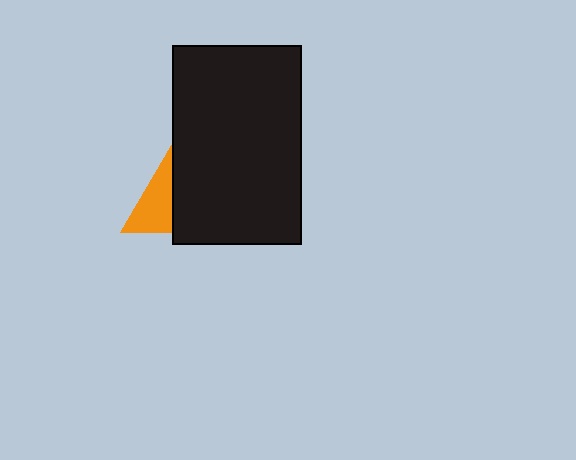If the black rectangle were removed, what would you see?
You would see the complete orange triangle.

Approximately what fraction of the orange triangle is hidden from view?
Roughly 50% of the orange triangle is hidden behind the black rectangle.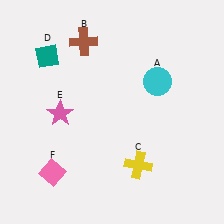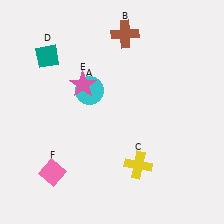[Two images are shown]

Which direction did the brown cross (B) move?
The brown cross (B) moved right.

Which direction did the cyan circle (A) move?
The cyan circle (A) moved left.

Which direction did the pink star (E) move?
The pink star (E) moved up.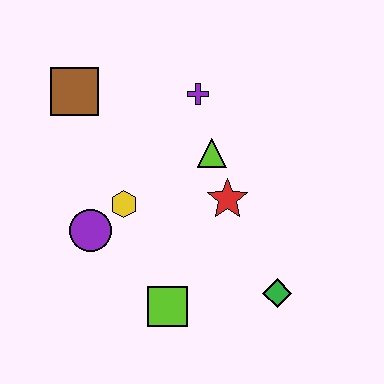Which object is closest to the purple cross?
The lime triangle is closest to the purple cross.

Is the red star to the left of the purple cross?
No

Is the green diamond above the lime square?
Yes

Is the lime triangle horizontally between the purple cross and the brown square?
No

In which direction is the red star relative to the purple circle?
The red star is to the right of the purple circle.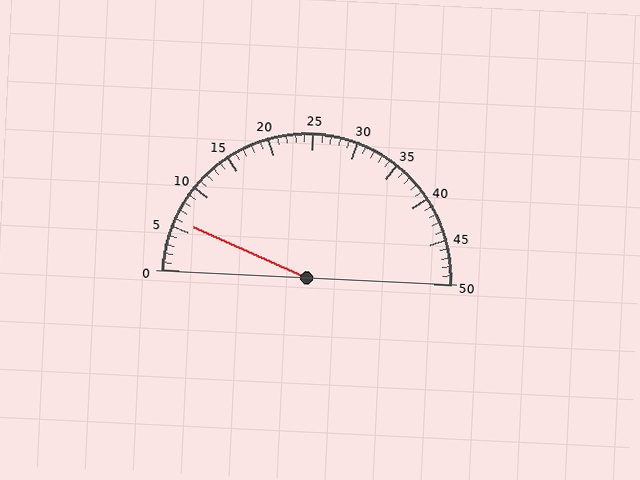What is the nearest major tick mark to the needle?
The nearest major tick mark is 5.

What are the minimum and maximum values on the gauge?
The gauge ranges from 0 to 50.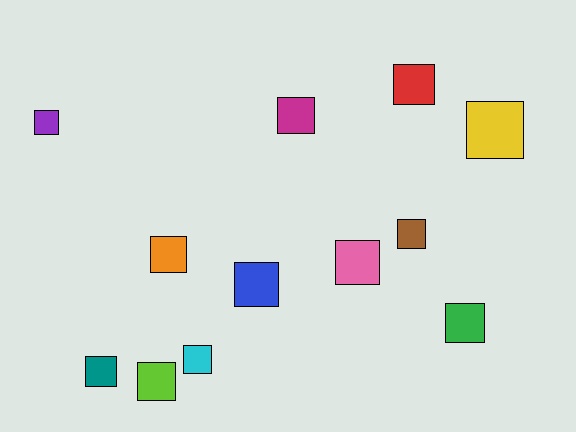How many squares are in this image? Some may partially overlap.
There are 12 squares.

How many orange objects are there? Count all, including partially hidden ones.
There is 1 orange object.